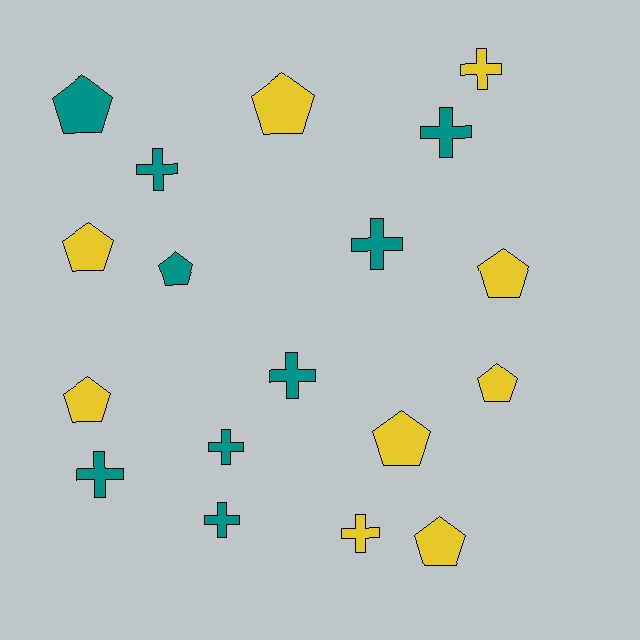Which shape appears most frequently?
Cross, with 9 objects.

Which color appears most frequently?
Teal, with 9 objects.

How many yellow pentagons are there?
There are 7 yellow pentagons.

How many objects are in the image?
There are 18 objects.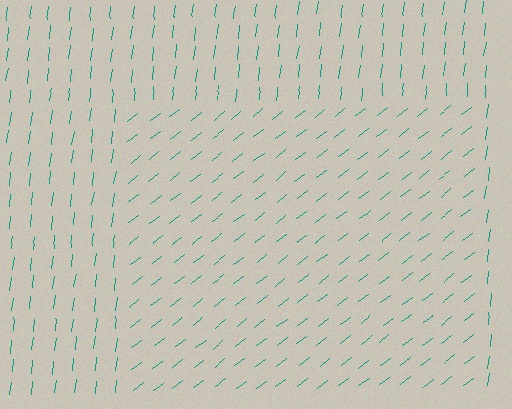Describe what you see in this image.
The image is filled with small teal line segments. A rectangle region in the image has lines oriented differently from the surrounding lines, creating a visible texture boundary.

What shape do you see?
I see a rectangle.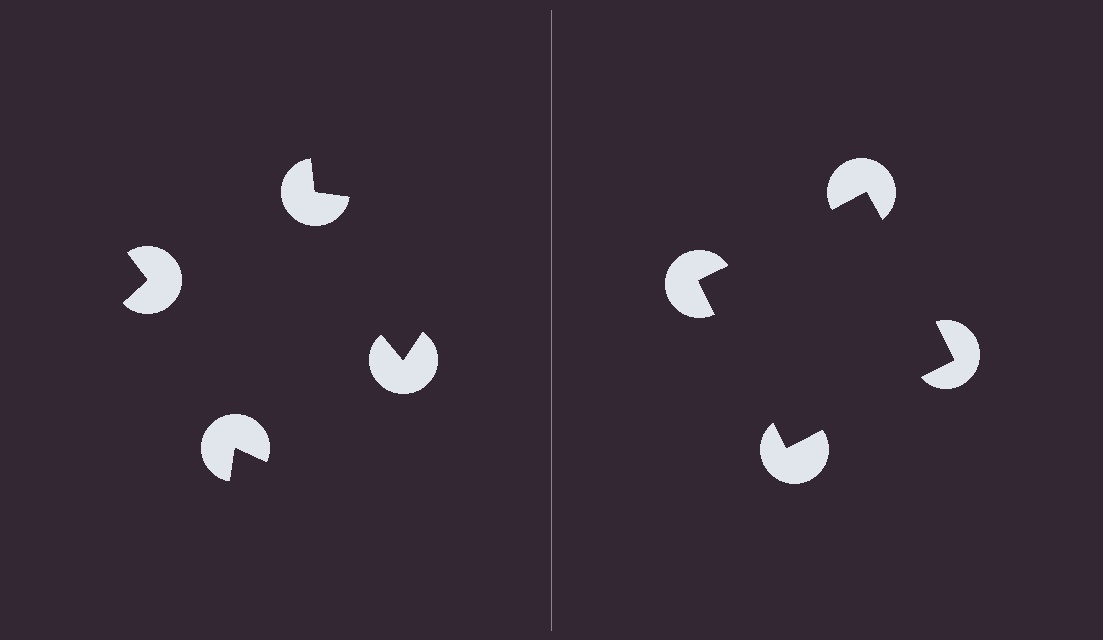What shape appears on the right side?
An illusory square.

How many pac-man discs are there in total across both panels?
8 — 4 on each side.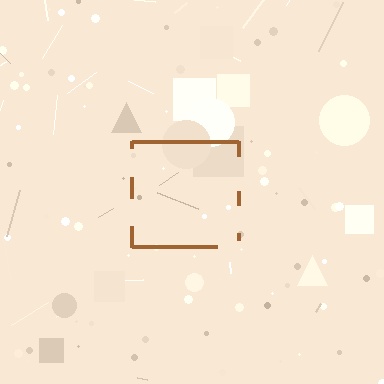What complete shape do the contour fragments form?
The contour fragments form a square.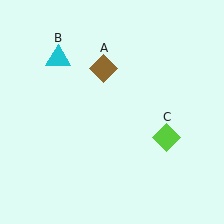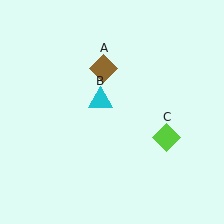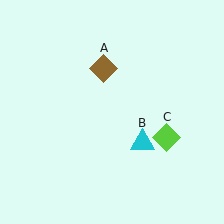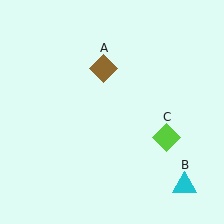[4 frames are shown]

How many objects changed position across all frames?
1 object changed position: cyan triangle (object B).